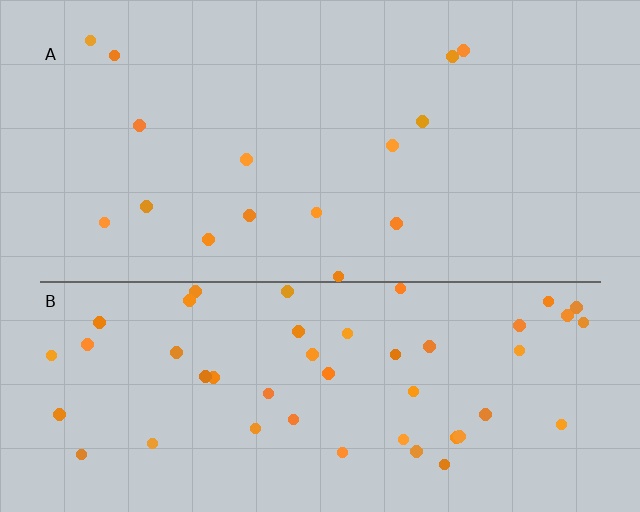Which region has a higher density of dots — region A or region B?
B (the bottom).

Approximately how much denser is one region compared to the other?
Approximately 3.2× — region B over region A.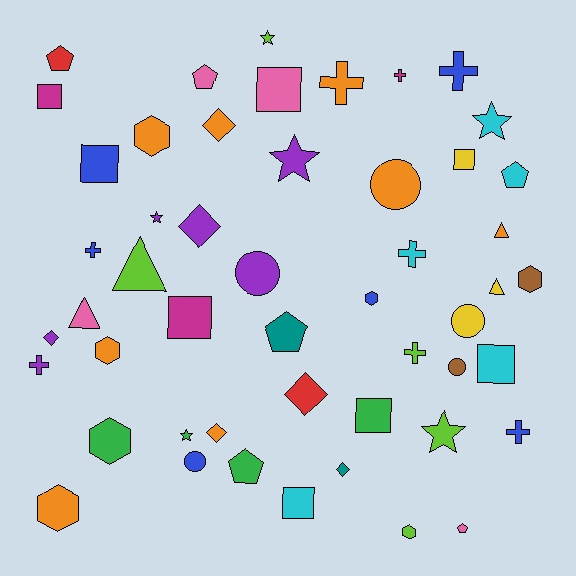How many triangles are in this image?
There are 4 triangles.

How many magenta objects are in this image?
There are 3 magenta objects.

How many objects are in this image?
There are 50 objects.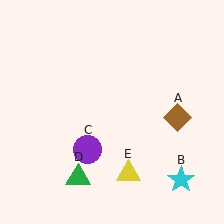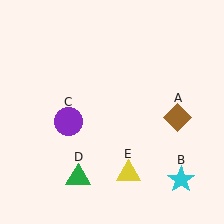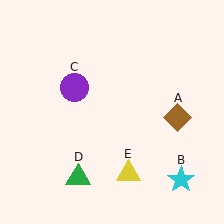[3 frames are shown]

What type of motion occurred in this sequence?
The purple circle (object C) rotated clockwise around the center of the scene.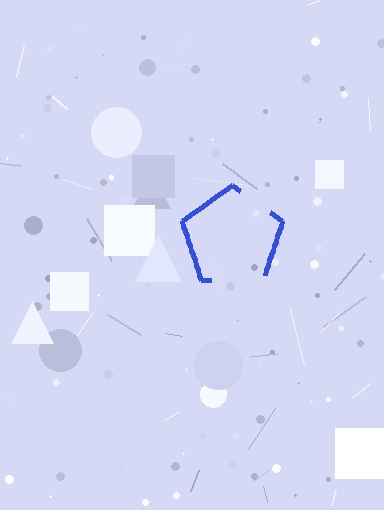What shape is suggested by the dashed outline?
The dashed outline suggests a pentagon.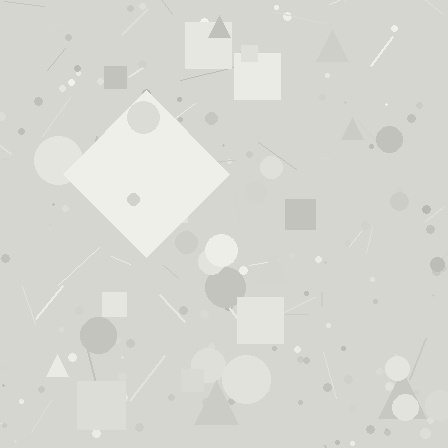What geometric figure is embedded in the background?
A diamond is embedded in the background.